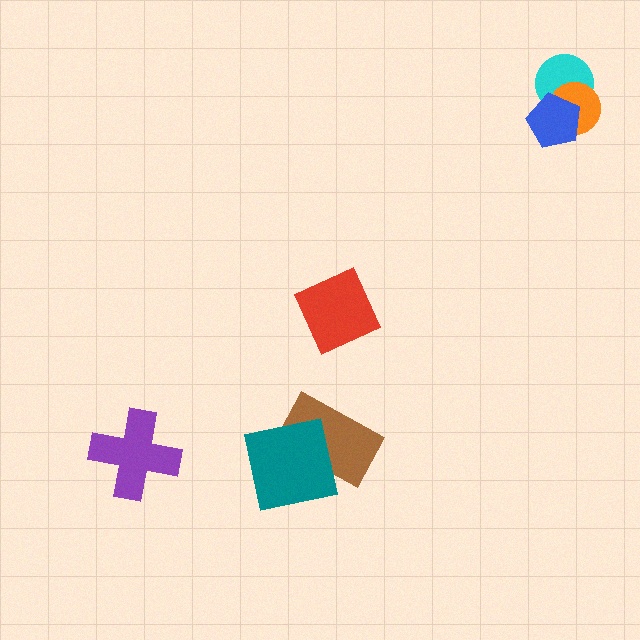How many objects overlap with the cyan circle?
2 objects overlap with the cyan circle.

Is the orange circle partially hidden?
Yes, it is partially covered by another shape.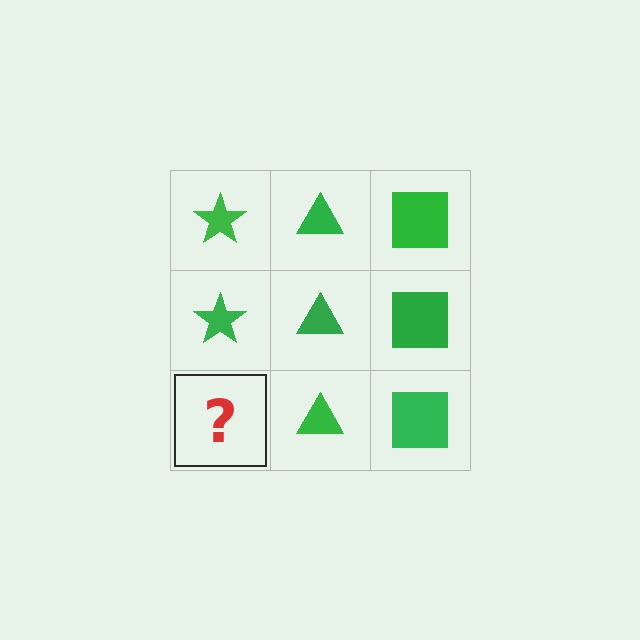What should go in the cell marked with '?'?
The missing cell should contain a green star.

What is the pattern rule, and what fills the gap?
The rule is that each column has a consistent shape. The gap should be filled with a green star.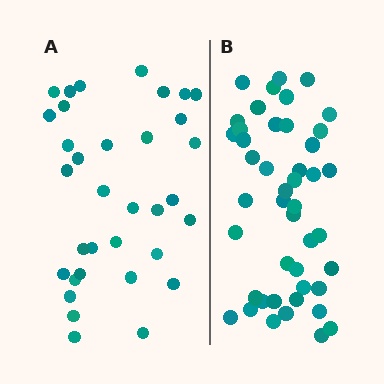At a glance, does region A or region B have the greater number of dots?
Region B (the right region) has more dots.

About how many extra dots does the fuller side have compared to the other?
Region B has roughly 12 or so more dots than region A.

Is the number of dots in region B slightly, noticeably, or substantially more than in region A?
Region B has noticeably more, but not dramatically so. The ratio is roughly 1.3 to 1.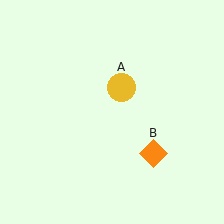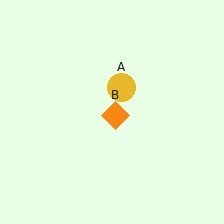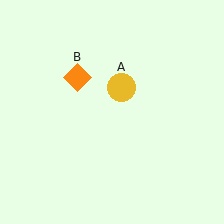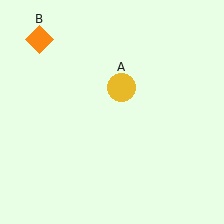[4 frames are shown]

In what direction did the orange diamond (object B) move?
The orange diamond (object B) moved up and to the left.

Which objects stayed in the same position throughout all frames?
Yellow circle (object A) remained stationary.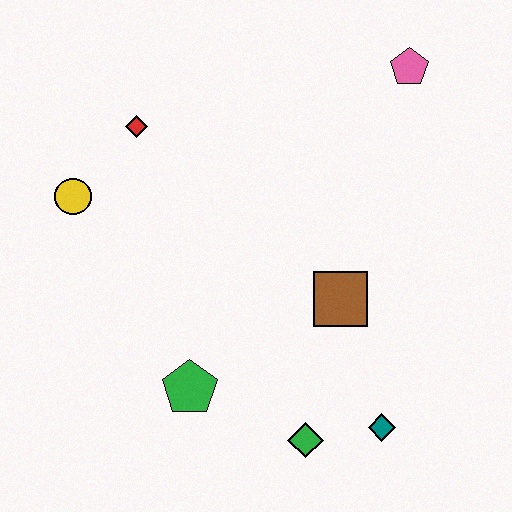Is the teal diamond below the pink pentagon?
Yes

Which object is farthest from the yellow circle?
The teal diamond is farthest from the yellow circle.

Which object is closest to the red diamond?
The yellow circle is closest to the red diamond.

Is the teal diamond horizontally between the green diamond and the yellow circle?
No